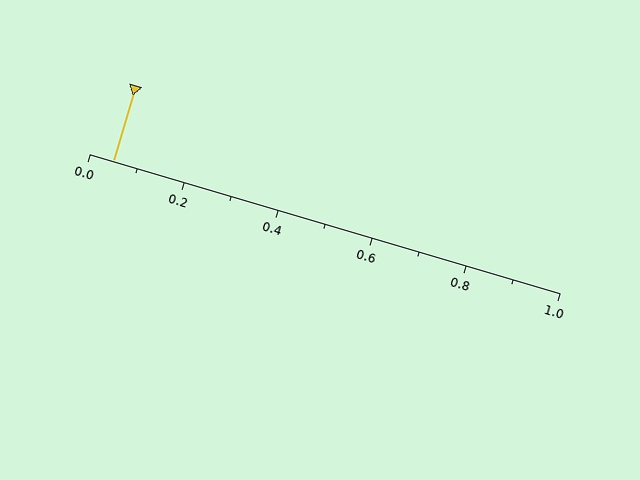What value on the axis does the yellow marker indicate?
The marker indicates approximately 0.05.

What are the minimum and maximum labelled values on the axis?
The axis runs from 0.0 to 1.0.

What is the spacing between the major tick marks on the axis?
The major ticks are spaced 0.2 apart.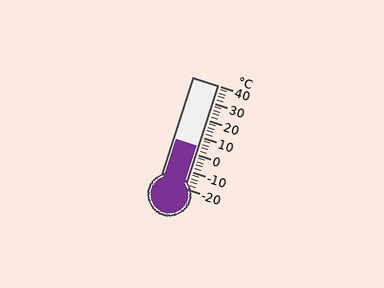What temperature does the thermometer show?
The thermometer shows approximately 4°C.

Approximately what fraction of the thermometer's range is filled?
The thermometer is filled to approximately 40% of its range.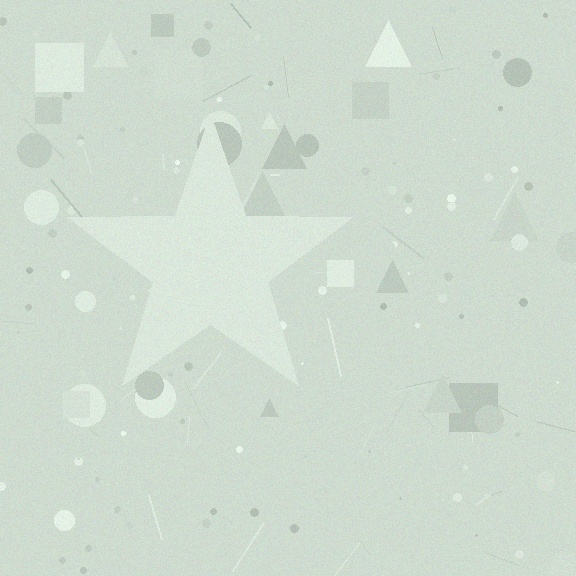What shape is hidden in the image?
A star is hidden in the image.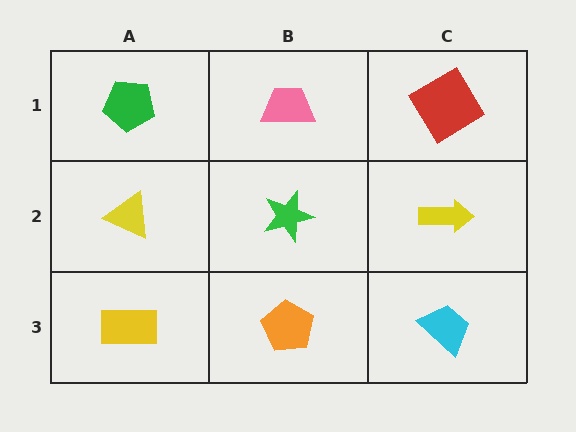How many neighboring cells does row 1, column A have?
2.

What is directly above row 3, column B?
A green star.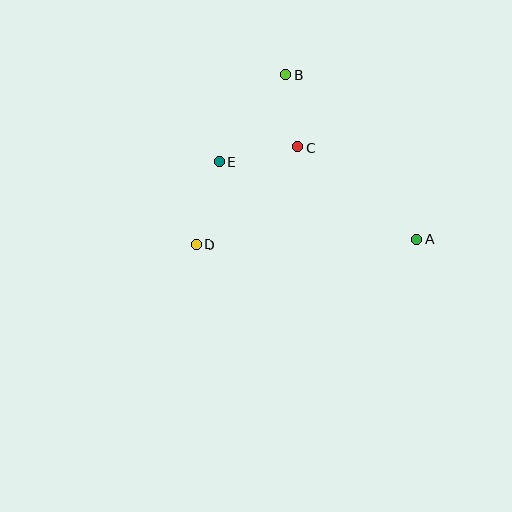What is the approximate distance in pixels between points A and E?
The distance between A and E is approximately 213 pixels.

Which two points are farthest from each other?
Points A and D are farthest from each other.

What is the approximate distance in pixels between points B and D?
The distance between B and D is approximately 191 pixels.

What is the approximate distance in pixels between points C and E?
The distance between C and E is approximately 80 pixels.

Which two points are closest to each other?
Points B and C are closest to each other.